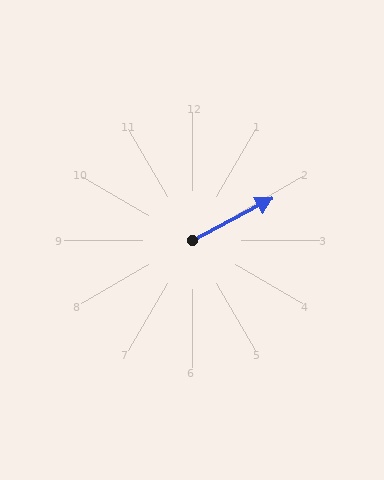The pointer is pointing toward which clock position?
Roughly 2 o'clock.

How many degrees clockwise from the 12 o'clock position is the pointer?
Approximately 62 degrees.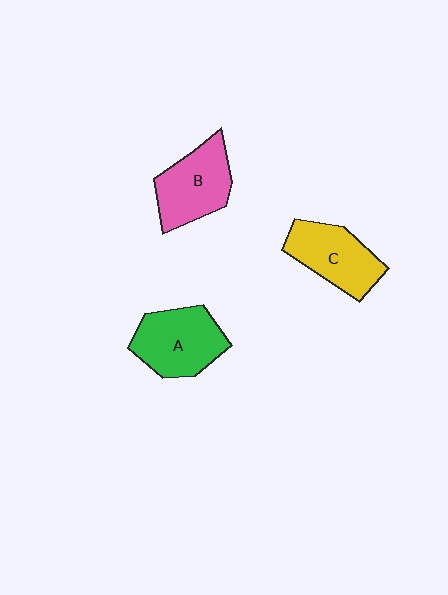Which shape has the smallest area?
Shape C (yellow).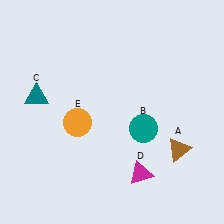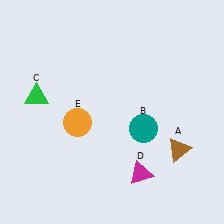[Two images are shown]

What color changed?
The triangle (C) changed from teal in Image 1 to green in Image 2.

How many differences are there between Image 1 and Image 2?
There is 1 difference between the two images.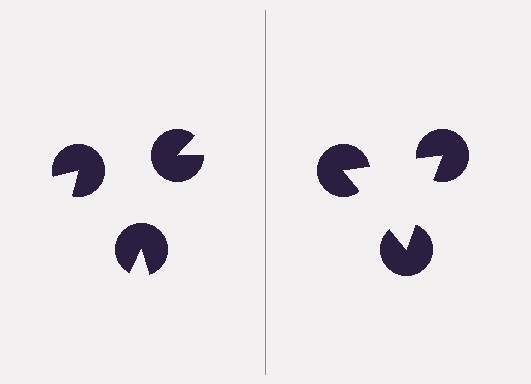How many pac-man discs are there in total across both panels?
6 — 3 on each side.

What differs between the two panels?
The pac-man discs are positioned identically on both sides; only the wedge orientations differ. On the right they align to a triangle; on the left they are misaligned.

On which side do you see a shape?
An illusory triangle appears on the right side. On the left side the wedge cuts are rotated, so no coherent shape forms.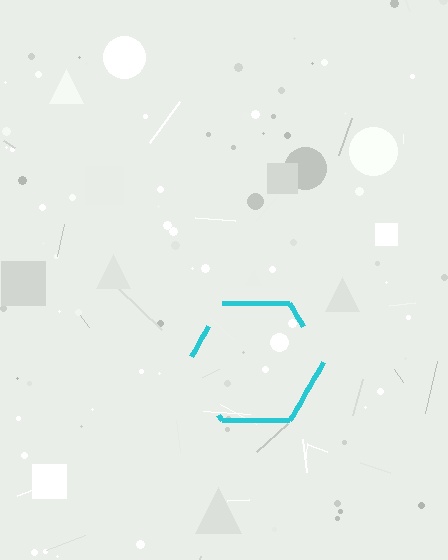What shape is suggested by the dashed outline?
The dashed outline suggests a hexagon.